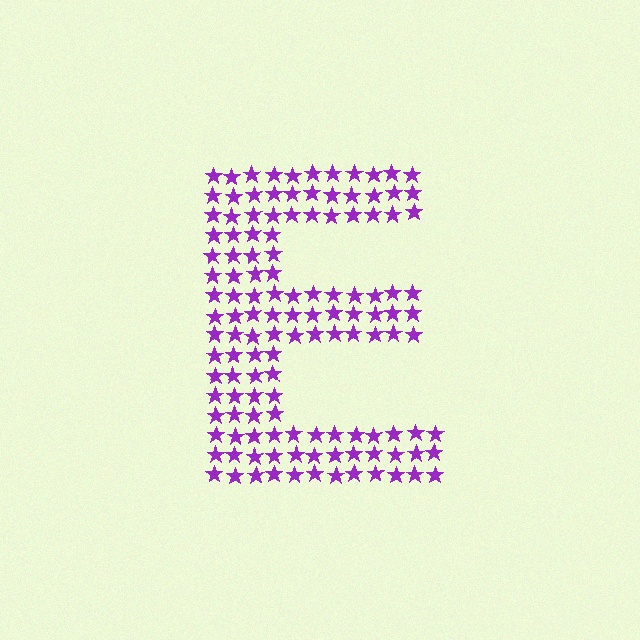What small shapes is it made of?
It is made of small stars.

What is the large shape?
The large shape is the letter E.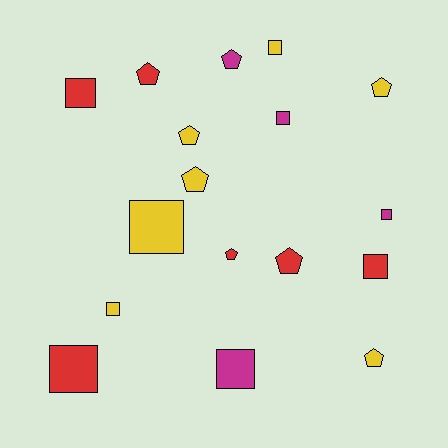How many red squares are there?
There are 3 red squares.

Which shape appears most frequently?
Square, with 9 objects.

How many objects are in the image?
There are 17 objects.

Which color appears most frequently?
Yellow, with 7 objects.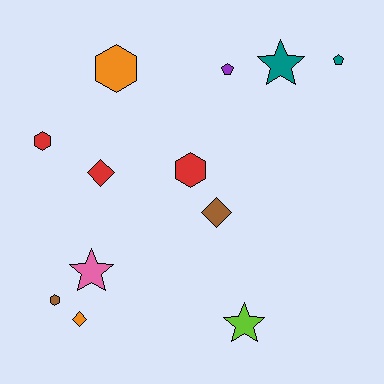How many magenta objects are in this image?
There are no magenta objects.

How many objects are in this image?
There are 12 objects.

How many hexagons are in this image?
There are 4 hexagons.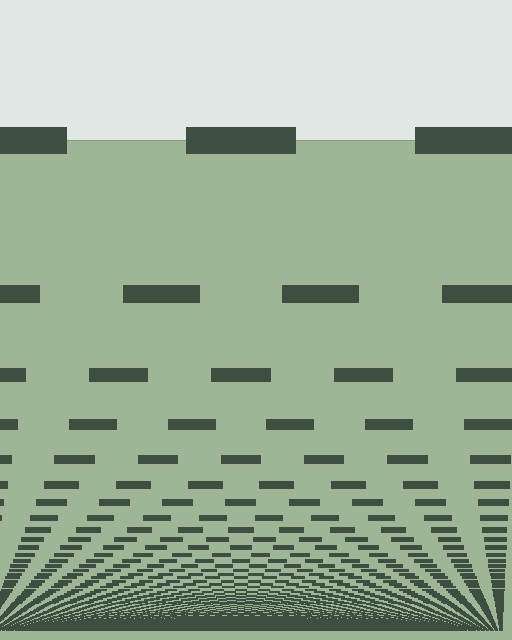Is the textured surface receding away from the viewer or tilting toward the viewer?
The surface appears to tilt toward the viewer. Texture elements get larger and sparser toward the top.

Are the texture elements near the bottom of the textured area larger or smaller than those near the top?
Smaller. The gradient is inverted — elements near the bottom are smaller and denser.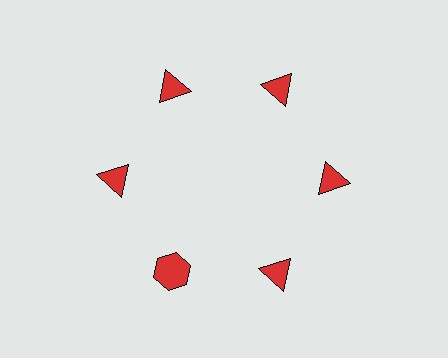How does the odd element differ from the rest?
It has a different shape: hexagon instead of triangle.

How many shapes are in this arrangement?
There are 6 shapes arranged in a ring pattern.